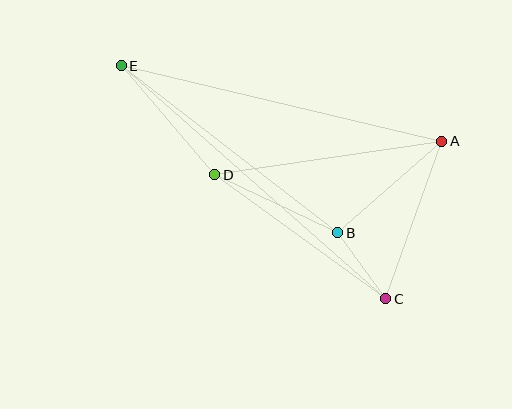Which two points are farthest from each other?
Points C and E are farthest from each other.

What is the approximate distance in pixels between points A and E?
The distance between A and E is approximately 329 pixels.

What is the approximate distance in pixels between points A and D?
The distance between A and D is approximately 230 pixels.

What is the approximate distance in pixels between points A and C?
The distance between A and C is approximately 167 pixels.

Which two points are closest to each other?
Points B and C are closest to each other.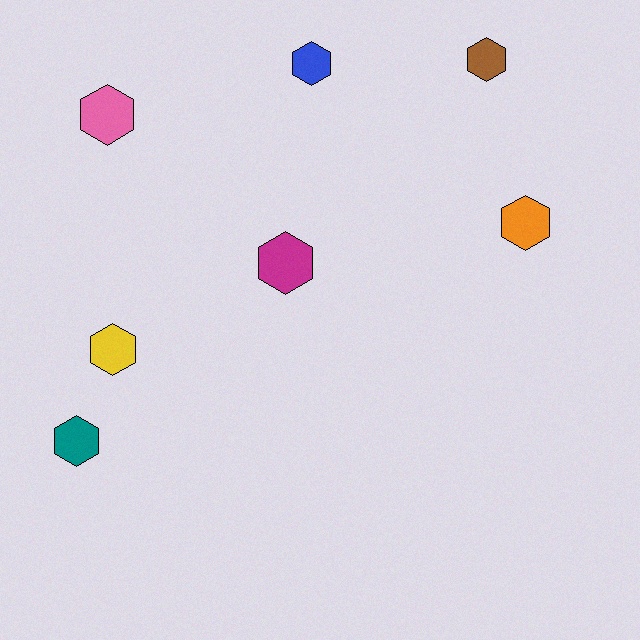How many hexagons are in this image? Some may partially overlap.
There are 7 hexagons.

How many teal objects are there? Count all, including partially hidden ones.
There is 1 teal object.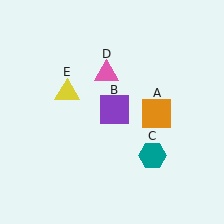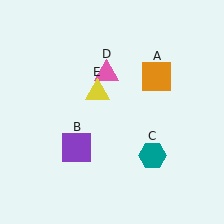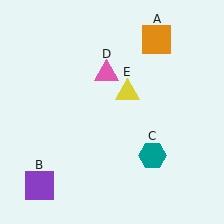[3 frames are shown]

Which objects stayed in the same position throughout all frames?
Teal hexagon (object C) and pink triangle (object D) remained stationary.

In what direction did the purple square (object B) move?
The purple square (object B) moved down and to the left.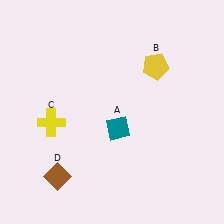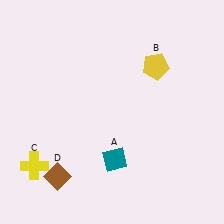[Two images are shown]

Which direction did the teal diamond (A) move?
The teal diamond (A) moved down.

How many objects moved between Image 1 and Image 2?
2 objects moved between the two images.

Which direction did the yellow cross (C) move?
The yellow cross (C) moved down.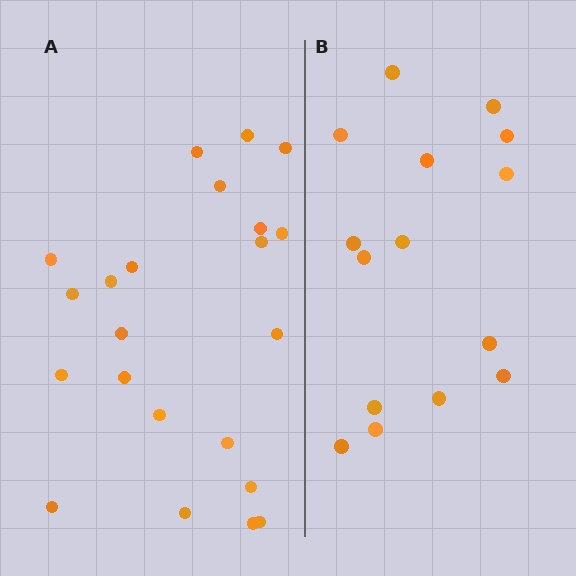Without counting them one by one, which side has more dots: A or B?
Region A (the left region) has more dots.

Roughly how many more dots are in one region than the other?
Region A has roughly 8 or so more dots than region B.